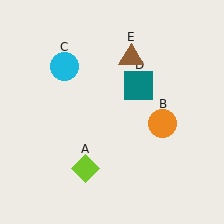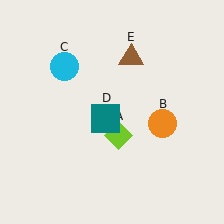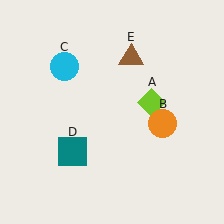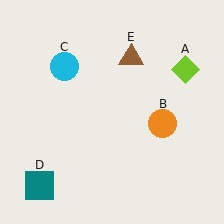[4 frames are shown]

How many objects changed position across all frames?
2 objects changed position: lime diamond (object A), teal square (object D).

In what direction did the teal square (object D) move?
The teal square (object D) moved down and to the left.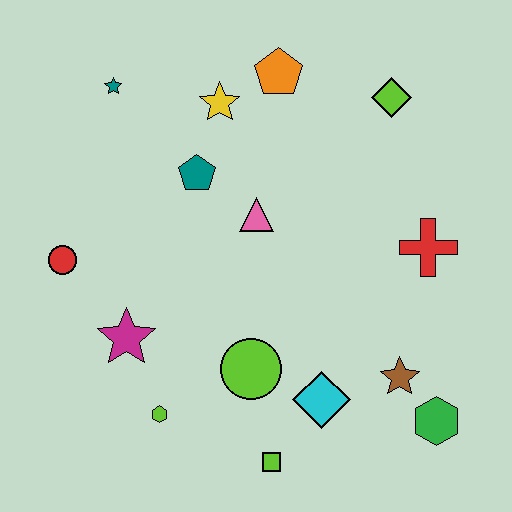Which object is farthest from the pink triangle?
The green hexagon is farthest from the pink triangle.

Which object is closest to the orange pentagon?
The yellow star is closest to the orange pentagon.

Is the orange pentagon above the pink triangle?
Yes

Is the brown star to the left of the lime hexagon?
No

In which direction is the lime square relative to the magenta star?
The lime square is to the right of the magenta star.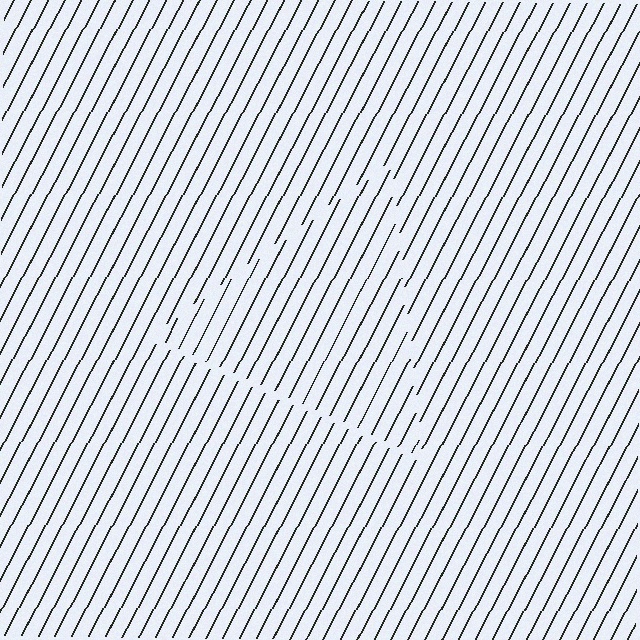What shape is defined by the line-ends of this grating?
An illusory triangle. The interior of the shape contains the same grating, shifted by half a period — the contour is defined by the phase discontinuity where line-ends from the inner and outer gratings abut.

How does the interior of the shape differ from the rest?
The interior of the shape contains the same grating, shifted by half a period — the contour is defined by the phase discontinuity where line-ends from the inner and outer gratings abut.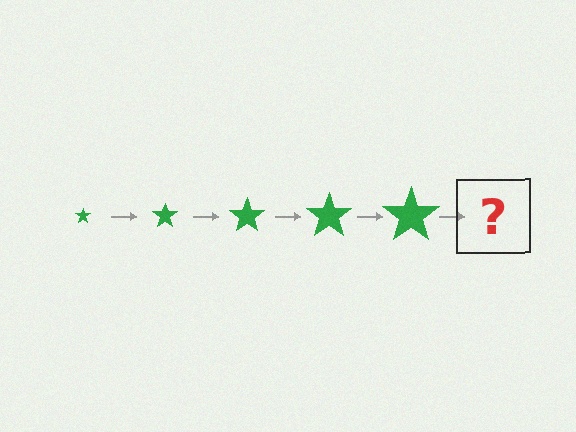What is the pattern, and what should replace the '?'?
The pattern is that the star gets progressively larger each step. The '?' should be a green star, larger than the previous one.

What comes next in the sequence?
The next element should be a green star, larger than the previous one.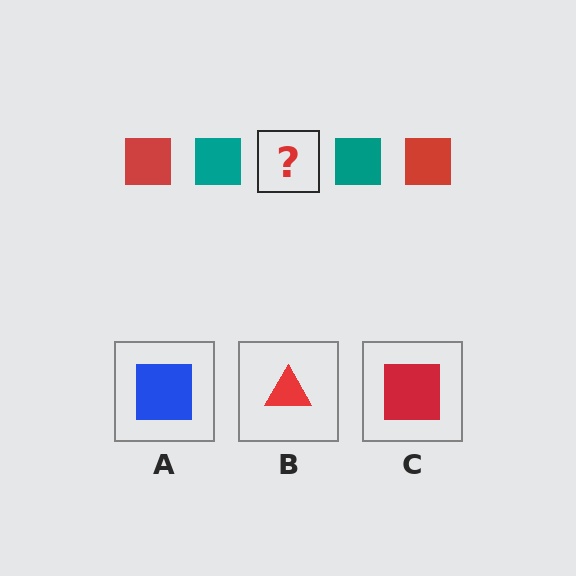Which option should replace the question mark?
Option C.